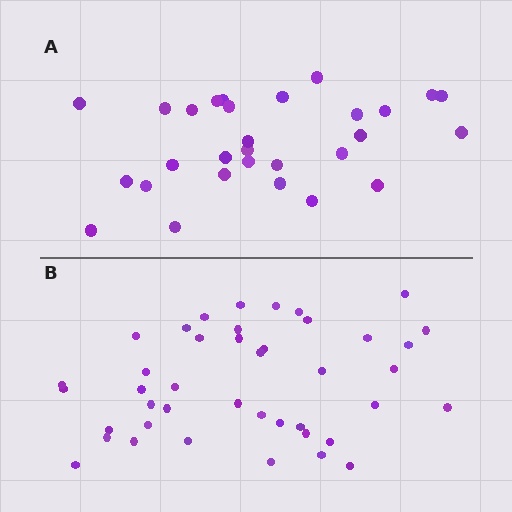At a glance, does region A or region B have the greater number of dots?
Region B (the bottom region) has more dots.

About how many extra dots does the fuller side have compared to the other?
Region B has approximately 15 more dots than region A.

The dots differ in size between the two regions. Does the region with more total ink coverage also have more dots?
No. Region A has more total ink coverage because its dots are larger, but region B actually contains more individual dots. Total area can be misleading — the number of items is what matters here.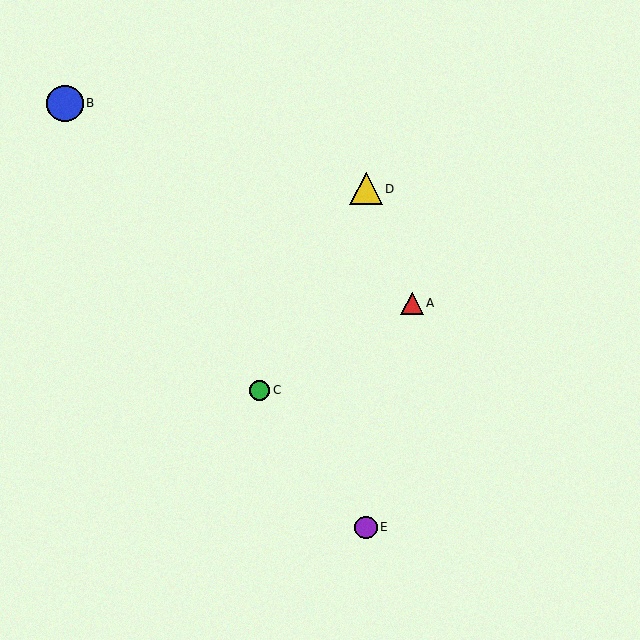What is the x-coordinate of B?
Object B is at x≈65.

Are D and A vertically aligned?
No, D is at x≈366 and A is at x≈412.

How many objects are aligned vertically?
2 objects (D, E) are aligned vertically.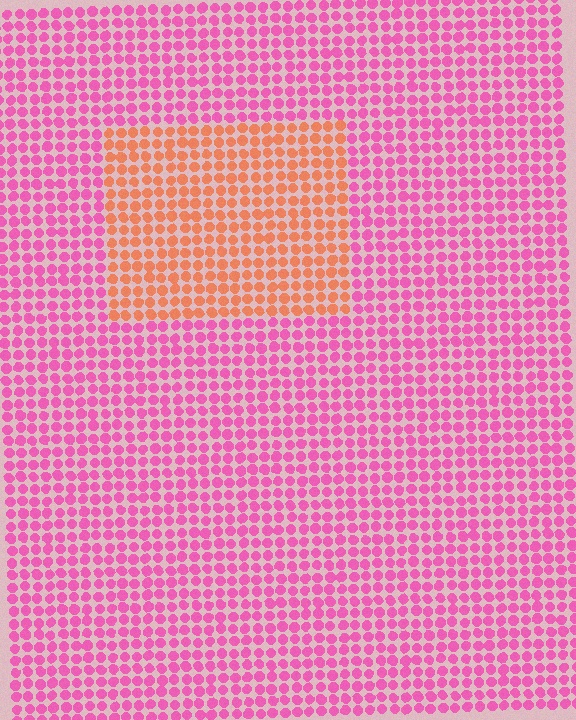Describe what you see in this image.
The image is filled with small pink elements in a uniform arrangement. A rectangle-shaped region is visible where the elements are tinted to a slightly different hue, forming a subtle color boundary.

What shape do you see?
I see a rectangle.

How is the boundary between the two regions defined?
The boundary is defined purely by a slight shift in hue (about 51 degrees). Spacing, size, and orientation are identical on both sides.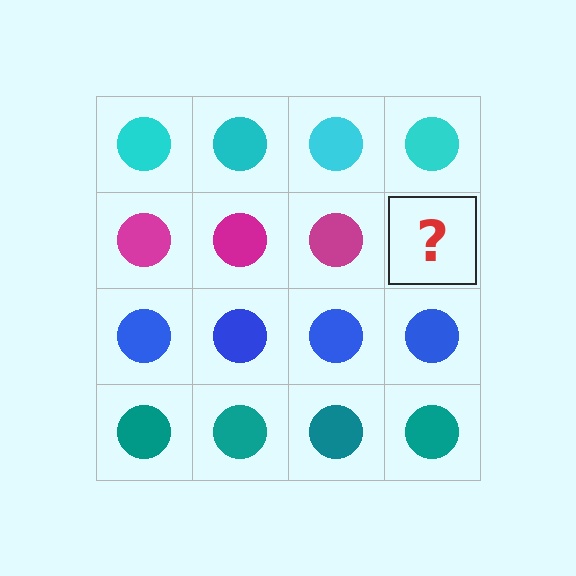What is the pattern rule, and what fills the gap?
The rule is that each row has a consistent color. The gap should be filled with a magenta circle.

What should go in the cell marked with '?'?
The missing cell should contain a magenta circle.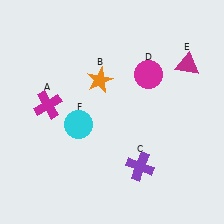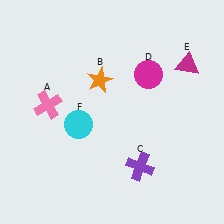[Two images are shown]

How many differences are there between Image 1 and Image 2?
There is 1 difference between the two images.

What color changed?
The cross (A) changed from magenta in Image 1 to pink in Image 2.